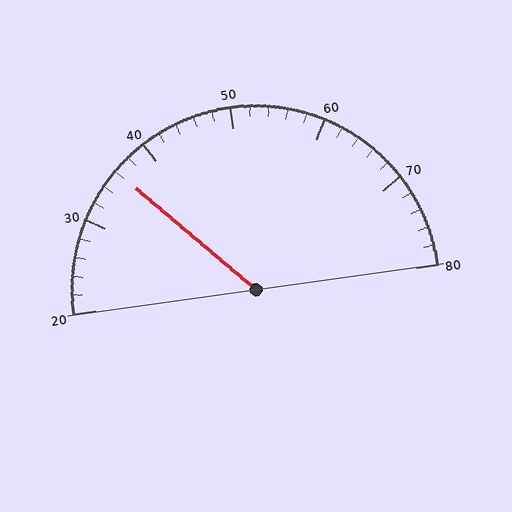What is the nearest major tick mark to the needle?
The nearest major tick mark is 40.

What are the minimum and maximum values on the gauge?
The gauge ranges from 20 to 80.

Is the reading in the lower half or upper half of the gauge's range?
The reading is in the lower half of the range (20 to 80).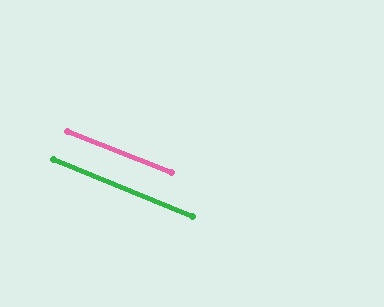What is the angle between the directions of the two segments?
Approximately 1 degree.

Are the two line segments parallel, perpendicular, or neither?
Parallel — their directions differ by only 1.1°.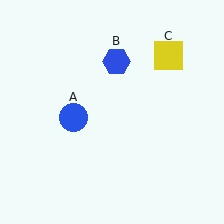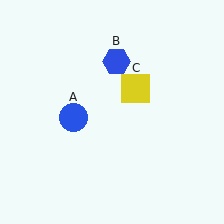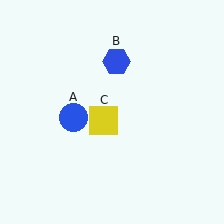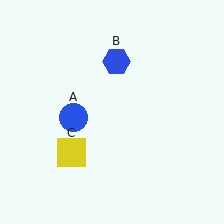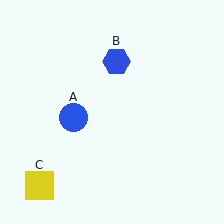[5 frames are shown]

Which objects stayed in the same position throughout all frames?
Blue circle (object A) and blue hexagon (object B) remained stationary.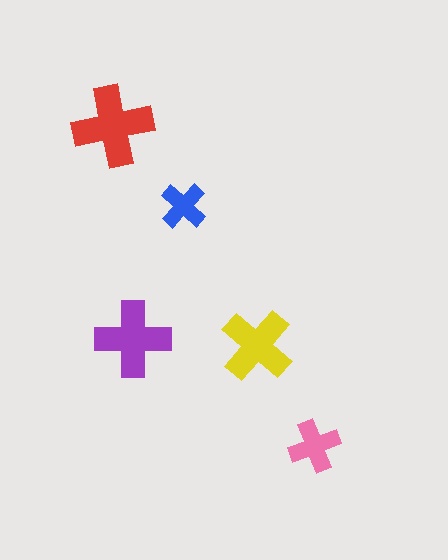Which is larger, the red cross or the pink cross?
The red one.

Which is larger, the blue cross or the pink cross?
The pink one.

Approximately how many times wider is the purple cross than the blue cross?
About 1.5 times wider.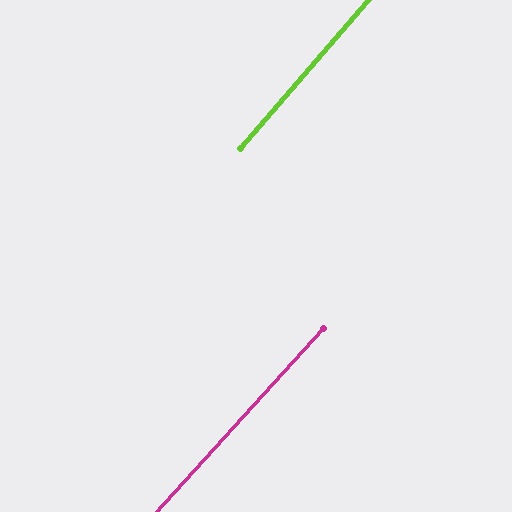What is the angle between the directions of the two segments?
Approximately 2 degrees.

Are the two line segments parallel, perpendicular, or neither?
Parallel — their directions differ by only 1.6°.